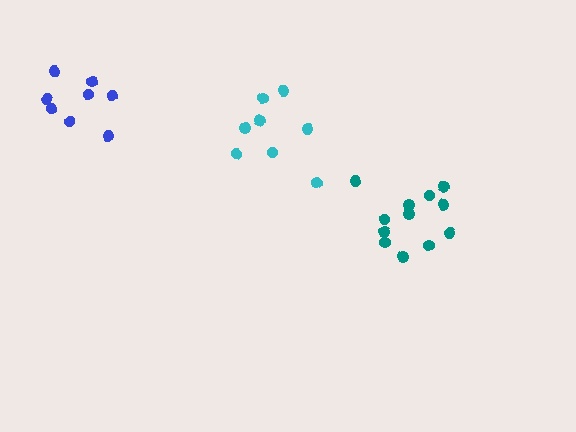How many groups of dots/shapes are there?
There are 3 groups.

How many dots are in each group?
Group 1: 8 dots, Group 2: 12 dots, Group 3: 8 dots (28 total).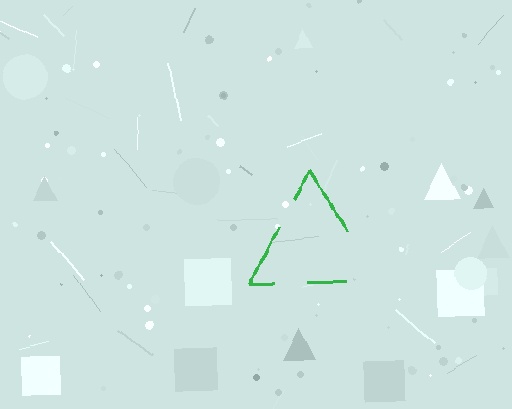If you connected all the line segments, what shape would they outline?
They would outline a triangle.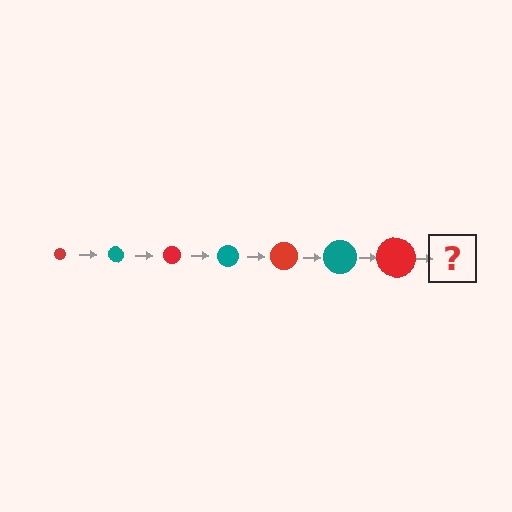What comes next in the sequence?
The next element should be a teal circle, larger than the previous one.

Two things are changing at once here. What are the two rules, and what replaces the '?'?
The two rules are that the circle grows larger each step and the color cycles through red and teal. The '?' should be a teal circle, larger than the previous one.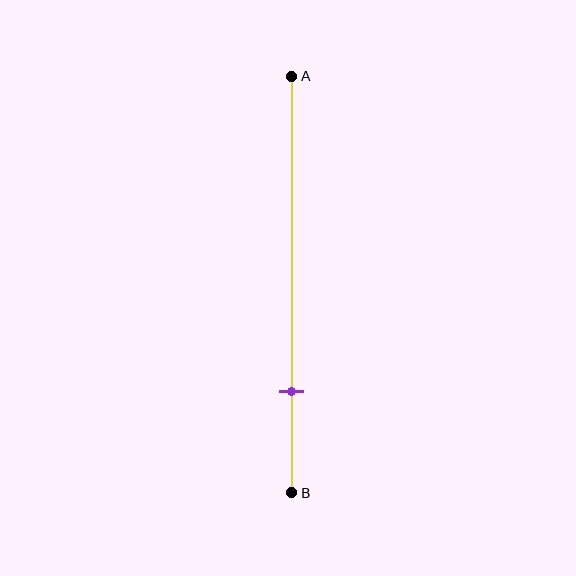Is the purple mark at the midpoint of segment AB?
No, the mark is at about 75% from A, not at the 50% midpoint.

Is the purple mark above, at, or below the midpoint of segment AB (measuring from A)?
The purple mark is below the midpoint of segment AB.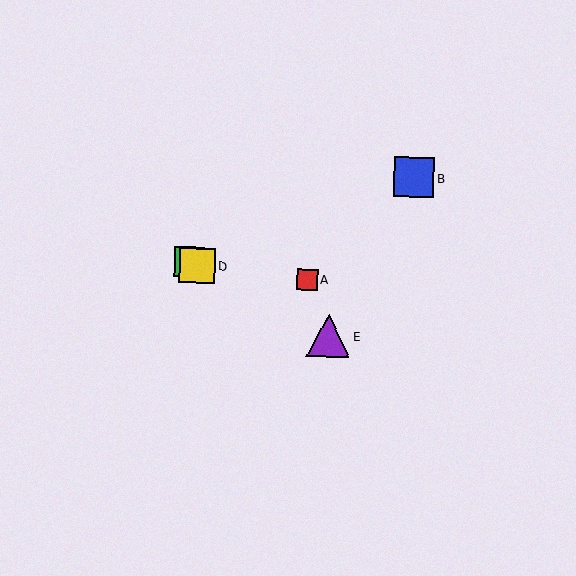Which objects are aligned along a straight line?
Objects C, D, E are aligned along a straight line.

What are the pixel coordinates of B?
Object B is at (414, 177).